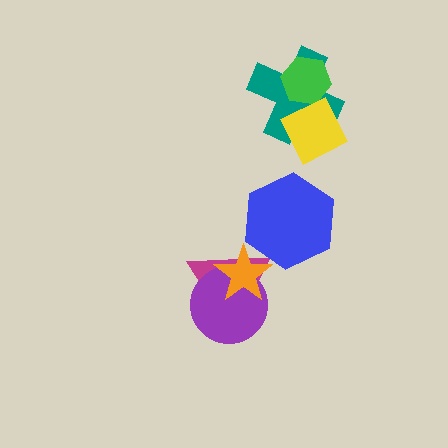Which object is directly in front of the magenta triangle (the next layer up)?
The purple circle is directly in front of the magenta triangle.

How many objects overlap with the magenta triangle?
3 objects overlap with the magenta triangle.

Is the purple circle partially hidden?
Yes, it is partially covered by another shape.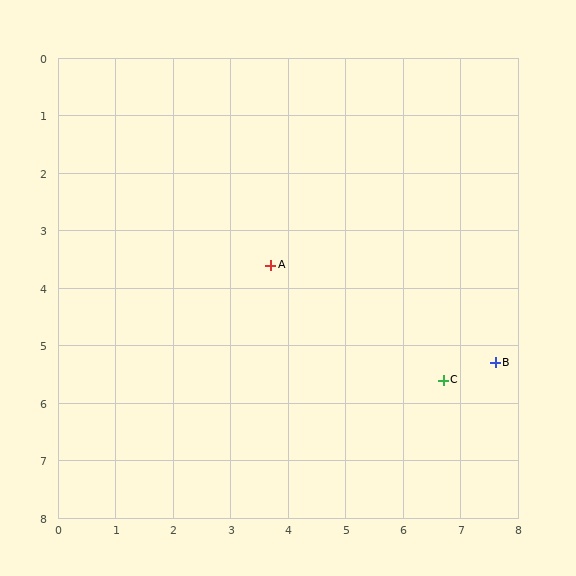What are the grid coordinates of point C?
Point C is at approximately (6.7, 5.6).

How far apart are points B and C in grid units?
Points B and C are about 0.9 grid units apart.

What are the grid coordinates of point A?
Point A is at approximately (3.7, 3.6).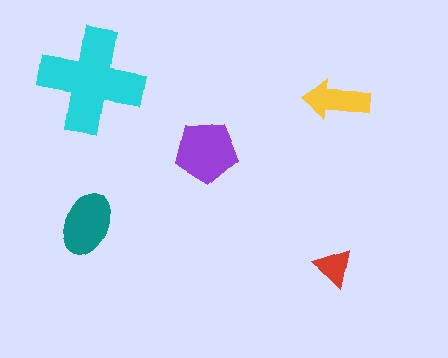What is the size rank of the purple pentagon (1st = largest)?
2nd.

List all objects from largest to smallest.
The cyan cross, the purple pentagon, the teal ellipse, the yellow arrow, the red triangle.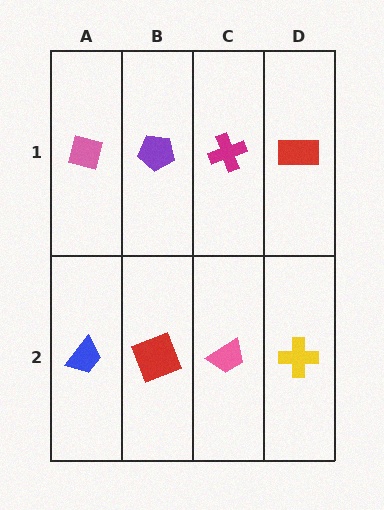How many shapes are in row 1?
4 shapes.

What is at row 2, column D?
A yellow cross.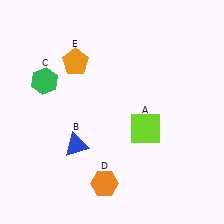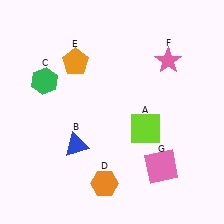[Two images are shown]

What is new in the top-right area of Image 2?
A pink star (F) was added in the top-right area of Image 2.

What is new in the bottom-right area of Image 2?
A pink square (G) was added in the bottom-right area of Image 2.